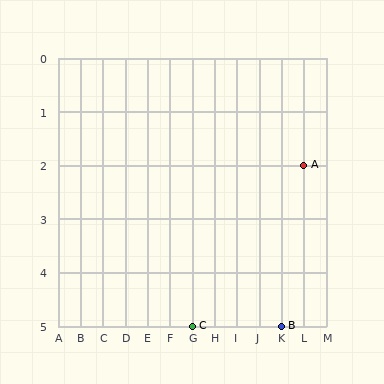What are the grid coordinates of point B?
Point B is at grid coordinates (K, 5).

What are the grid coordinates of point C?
Point C is at grid coordinates (G, 5).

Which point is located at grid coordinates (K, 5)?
Point B is at (K, 5).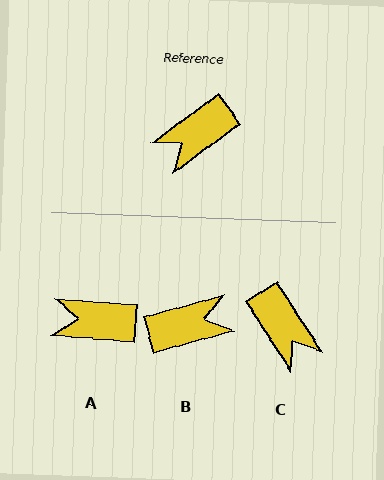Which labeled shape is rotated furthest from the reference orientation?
B, about 159 degrees away.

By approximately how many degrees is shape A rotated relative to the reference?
Approximately 40 degrees clockwise.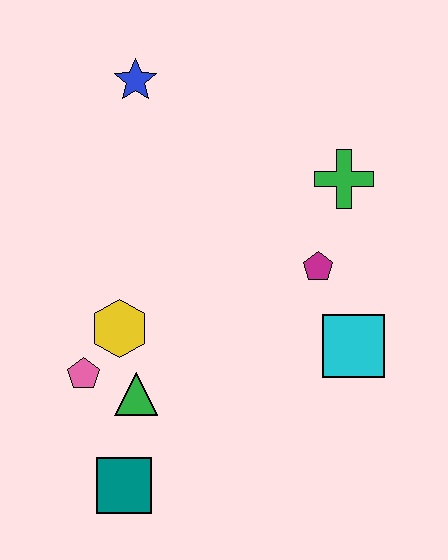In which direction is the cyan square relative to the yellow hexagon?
The cyan square is to the right of the yellow hexagon.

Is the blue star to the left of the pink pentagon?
No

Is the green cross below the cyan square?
No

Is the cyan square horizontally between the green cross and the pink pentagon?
No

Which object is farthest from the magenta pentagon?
The teal square is farthest from the magenta pentagon.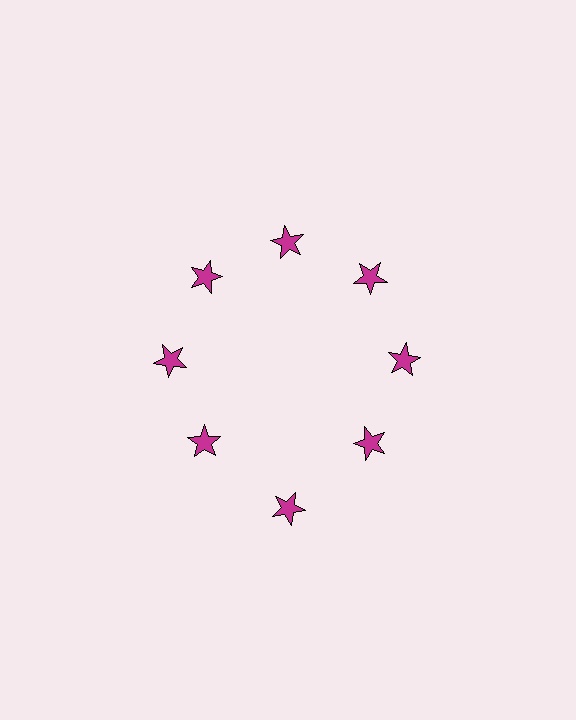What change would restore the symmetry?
The symmetry would be restored by moving it inward, back onto the ring so that all 8 stars sit at equal angles and equal distance from the center.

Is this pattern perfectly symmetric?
No. The 8 magenta stars are arranged in a ring, but one element near the 6 o'clock position is pushed outward from the center, breaking the 8-fold rotational symmetry.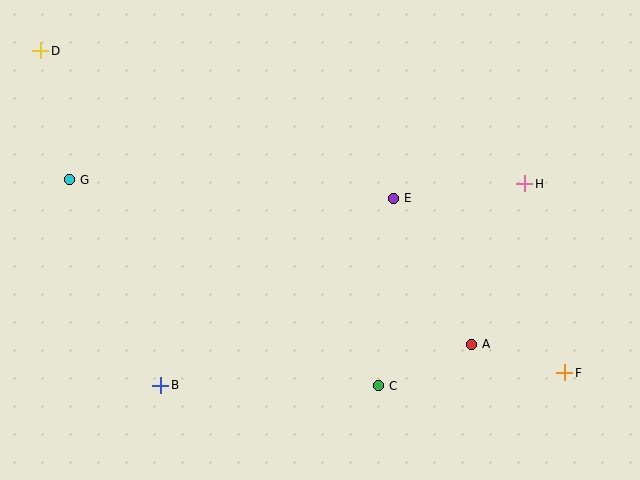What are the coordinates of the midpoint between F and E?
The midpoint between F and E is at (479, 286).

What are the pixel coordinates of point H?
Point H is at (525, 184).